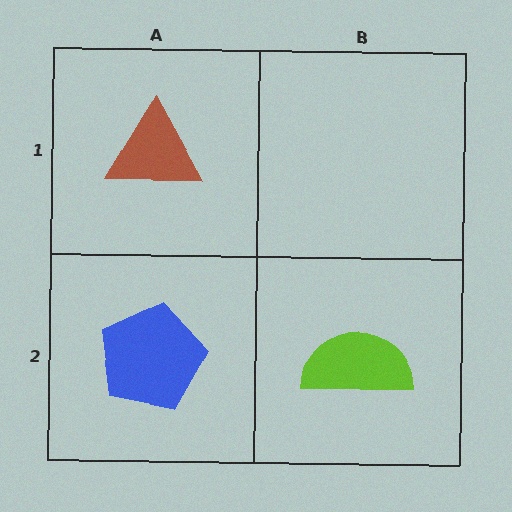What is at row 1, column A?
A brown triangle.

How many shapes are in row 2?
2 shapes.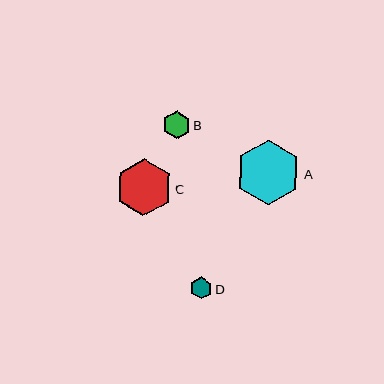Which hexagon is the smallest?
Hexagon D is the smallest with a size of approximately 22 pixels.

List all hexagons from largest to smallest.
From largest to smallest: A, C, B, D.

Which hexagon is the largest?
Hexagon A is the largest with a size of approximately 65 pixels.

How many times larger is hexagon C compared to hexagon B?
Hexagon C is approximately 2.0 times the size of hexagon B.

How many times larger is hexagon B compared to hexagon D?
Hexagon B is approximately 1.3 times the size of hexagon D.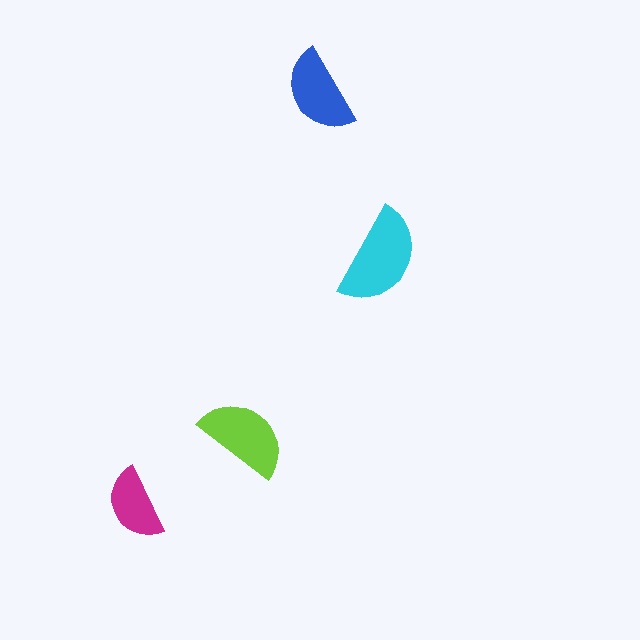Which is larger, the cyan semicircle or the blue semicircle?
The cyan one.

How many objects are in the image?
There are 4 objects in the image.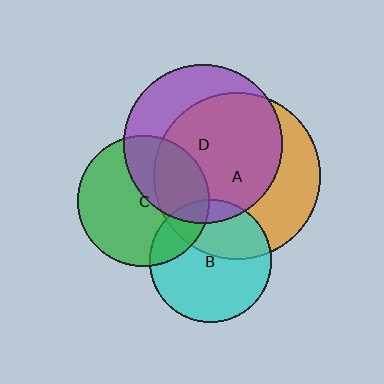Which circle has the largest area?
Circle A (orange).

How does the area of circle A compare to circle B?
Approximately 1.9 times.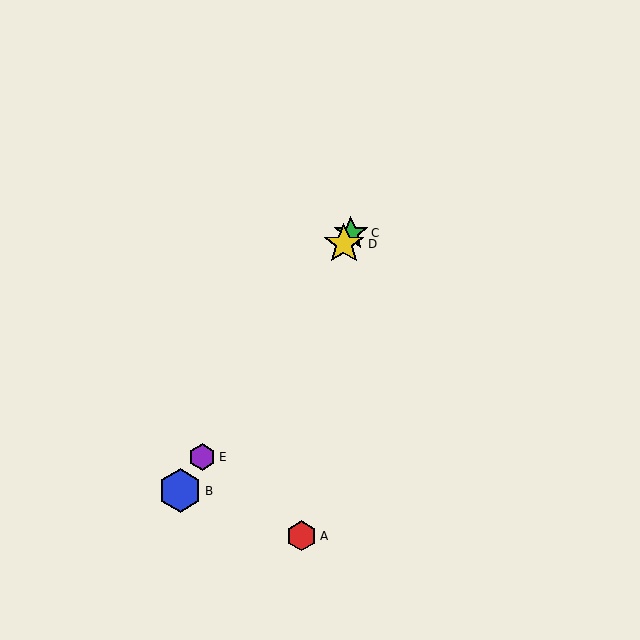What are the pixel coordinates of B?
Object B is at (180, 491).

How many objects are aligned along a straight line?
4 objects (B, C, D, E) are aligned along a straight line.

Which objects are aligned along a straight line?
Objects B, C, D, E are aligned along a straight line.